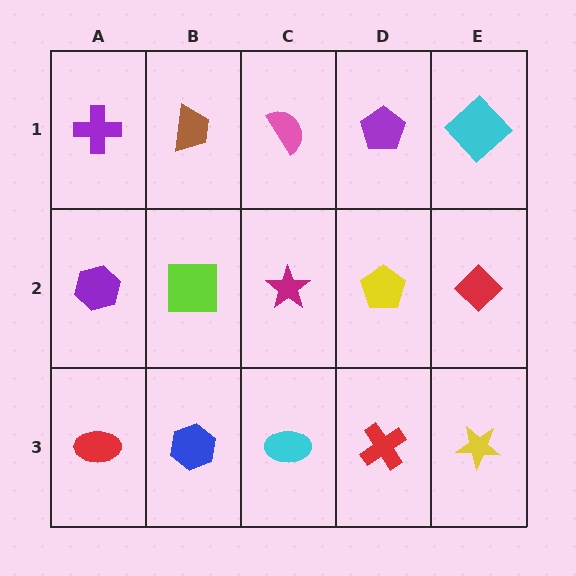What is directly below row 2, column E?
A yellow star.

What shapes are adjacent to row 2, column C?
A pink semicircle (row 1, column C), a cyan ellipse (row 3, column C), a lime square (row 2, column B), a yellow pentagon (row 2, column D).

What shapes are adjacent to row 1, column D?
A yellow pentagon (row 2, column D), a pink semicircle (row 1, column C), a cyan diamond (row 1, column E).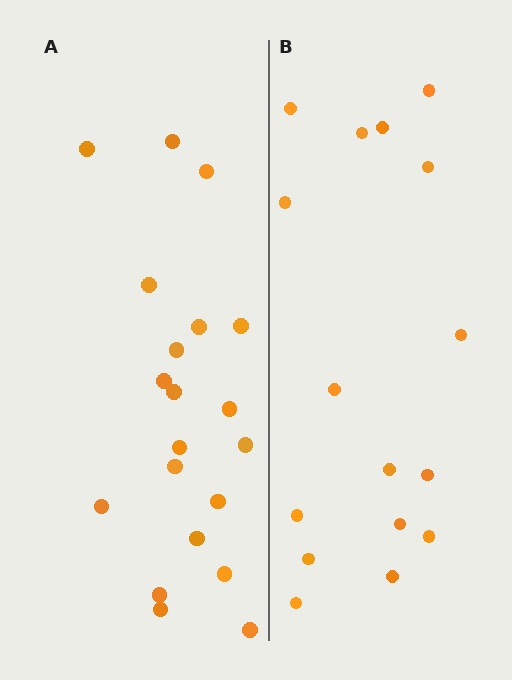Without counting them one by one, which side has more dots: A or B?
Region A (the left region) has more dots.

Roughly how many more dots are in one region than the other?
Region A has about 4 more dots than region B.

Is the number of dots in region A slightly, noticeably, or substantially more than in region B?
Region A has noticeably more, but not dramatically so. The ratio is roughly 1.2 to 1.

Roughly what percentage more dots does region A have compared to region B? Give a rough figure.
About 25% more.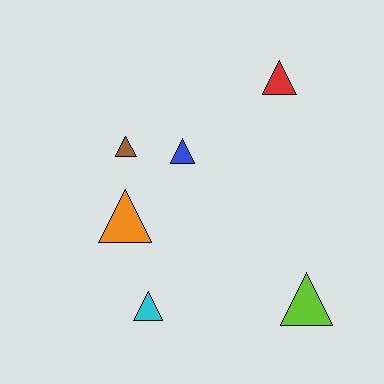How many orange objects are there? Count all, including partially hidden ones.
There is 1 orange object.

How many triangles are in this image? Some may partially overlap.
There are 6 triangles.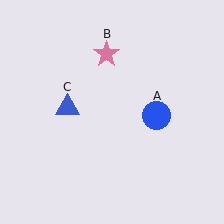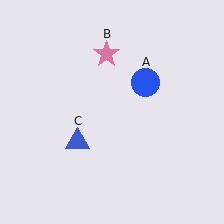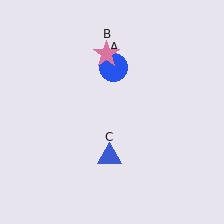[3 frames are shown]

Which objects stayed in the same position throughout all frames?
Pink star (object B) remained stationary.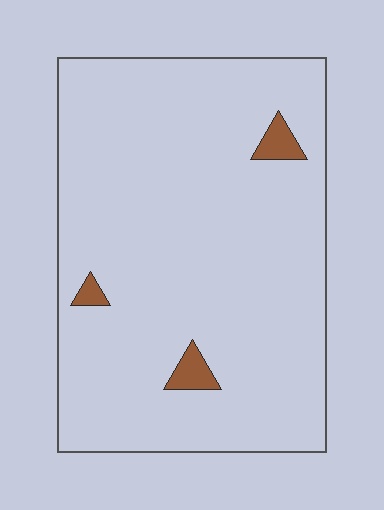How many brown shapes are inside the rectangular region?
3.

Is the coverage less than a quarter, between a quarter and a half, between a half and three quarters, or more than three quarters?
Less than a quarter.